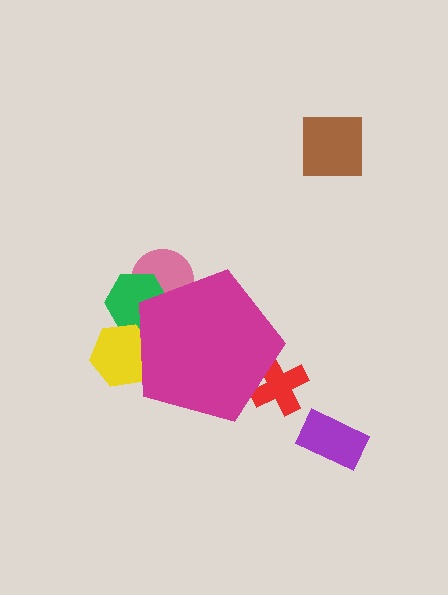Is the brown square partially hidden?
No, the brown square is fully visible.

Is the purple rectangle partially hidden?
No, the purple rectangle is fully visible.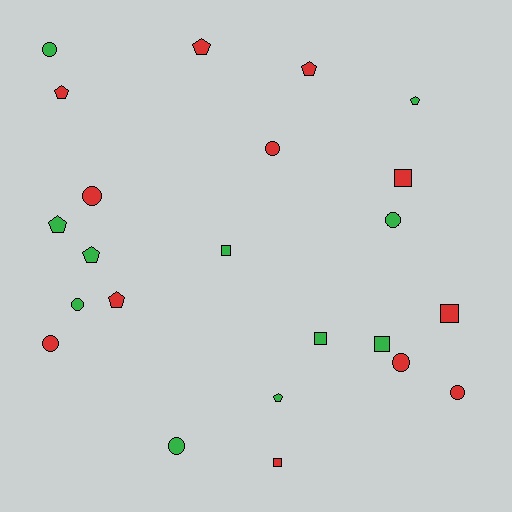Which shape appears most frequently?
Circle, with 9 objects.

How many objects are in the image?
There are 23 objects.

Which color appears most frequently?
Red, with 12 objects.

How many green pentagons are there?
There are 4 green pentagons.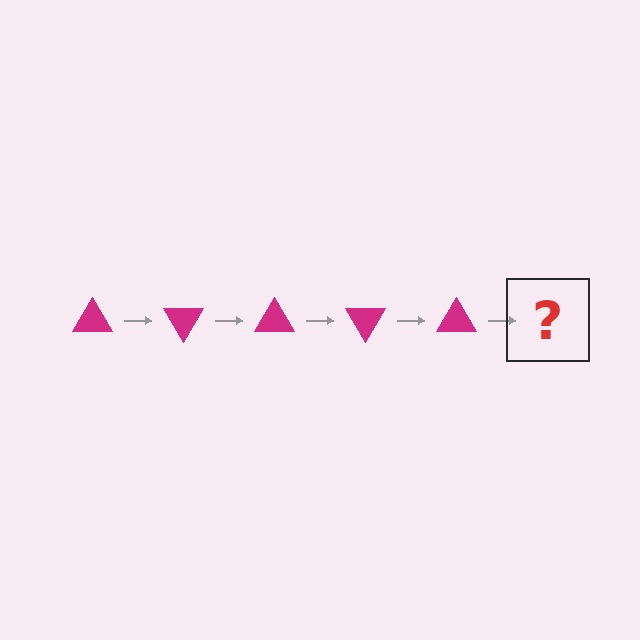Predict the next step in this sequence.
The next step is a magenta triangle rotated 300 degrees.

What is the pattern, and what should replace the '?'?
The pattern is that the triangle rotates 60 degrees each step. The '?' should be a magenta triangle rotated 300 degrees.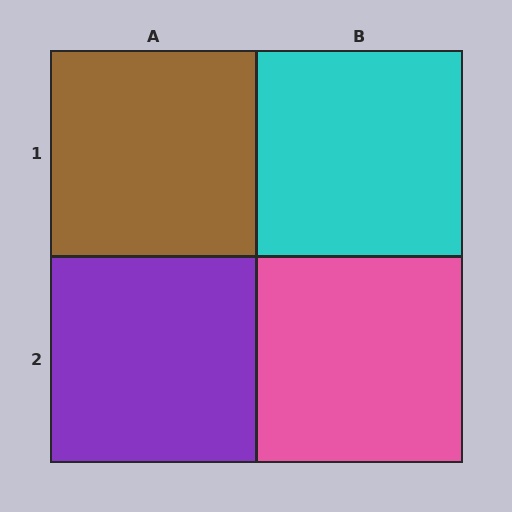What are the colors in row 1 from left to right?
Brown, cyan.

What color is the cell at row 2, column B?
Pink.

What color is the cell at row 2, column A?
Purple.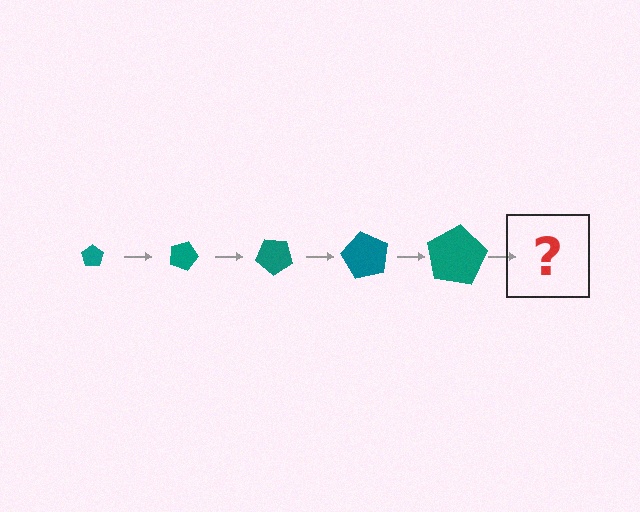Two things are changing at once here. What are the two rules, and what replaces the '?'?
The two rules are that the pentagon grows larger each step and it rotates 20 degrees each step. The '?' should be a pentagon, larger than the previous one and rotated 100 degrees from the start.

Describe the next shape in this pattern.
It should be a pentagon, larger than the previous one and rotated 100 degrees from the start.